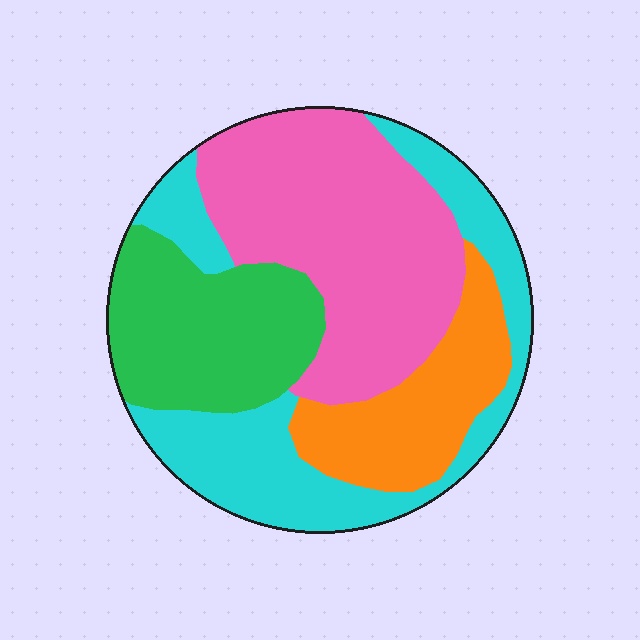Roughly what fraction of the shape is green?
Green takes up less than a quarter of the shape.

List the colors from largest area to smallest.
From largest to smallest: pink, cyan, green, orange.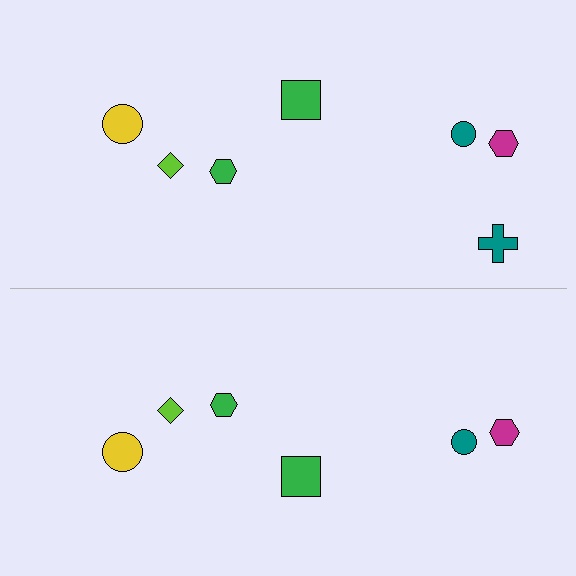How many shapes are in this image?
There are 13 shapes in this image.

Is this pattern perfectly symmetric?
No, the pattern is not perfectly symmetric. A teal cross is missing from the bottom side.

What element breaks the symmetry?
A teal cross is missing from the bottom side.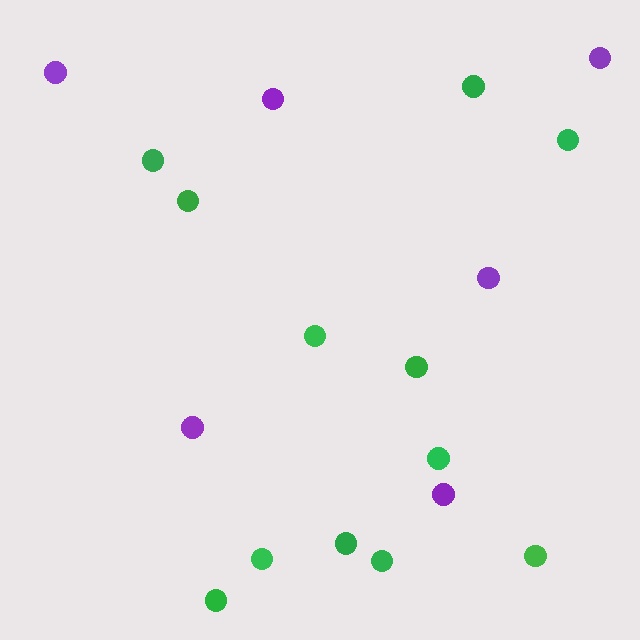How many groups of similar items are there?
There are 2 groups: one group of purple circles (6) and one group of green circles (12).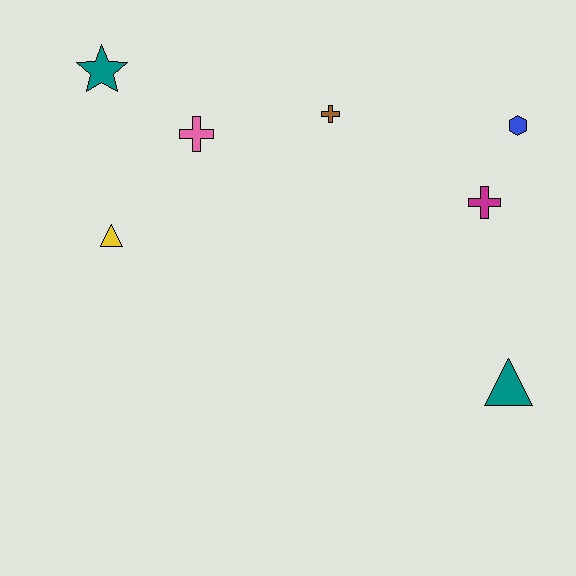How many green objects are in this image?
There are no green objects.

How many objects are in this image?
There are 7 objects.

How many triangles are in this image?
There are 2 triangles.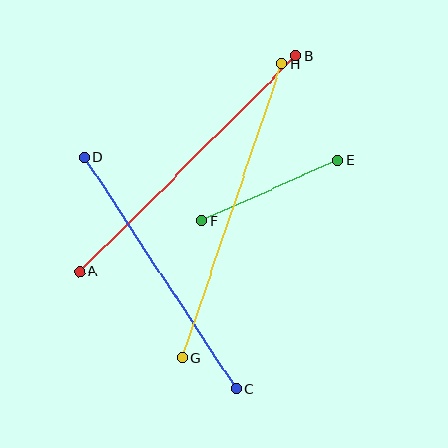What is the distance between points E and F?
The distance is approximately 149 pixels.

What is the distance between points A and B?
The distance is approximately 305 pixels.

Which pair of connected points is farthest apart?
Points G and H are farthest apart.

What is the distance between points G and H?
The distance is approximately 310 pixels.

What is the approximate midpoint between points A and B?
The midpoint is at approximately (188, 164) pixels.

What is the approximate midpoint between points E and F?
The midpoint is at approximately (270, 191) pixels.